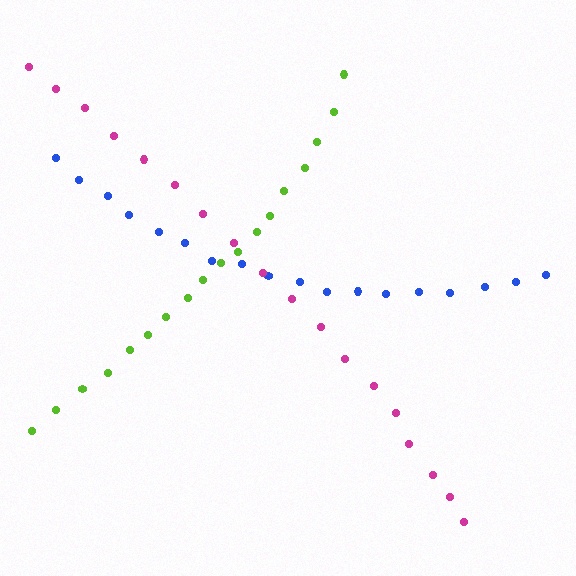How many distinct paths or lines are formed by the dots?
There are 3 distinct paths.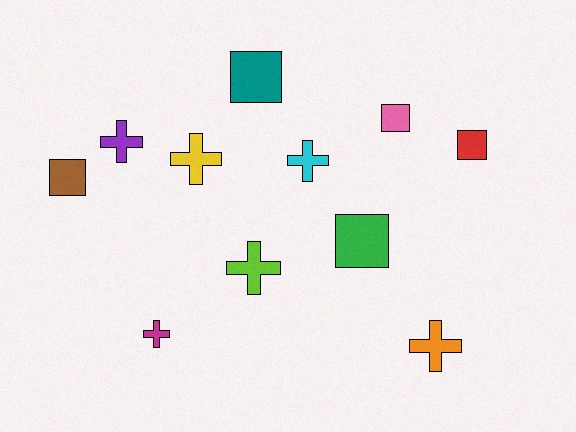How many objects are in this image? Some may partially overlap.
There are 11 objects.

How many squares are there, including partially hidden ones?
There are 5 squares.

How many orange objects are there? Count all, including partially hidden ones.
There is 1 orange object.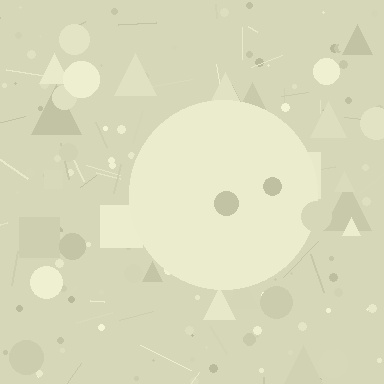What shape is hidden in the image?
A circle is hidden in the image.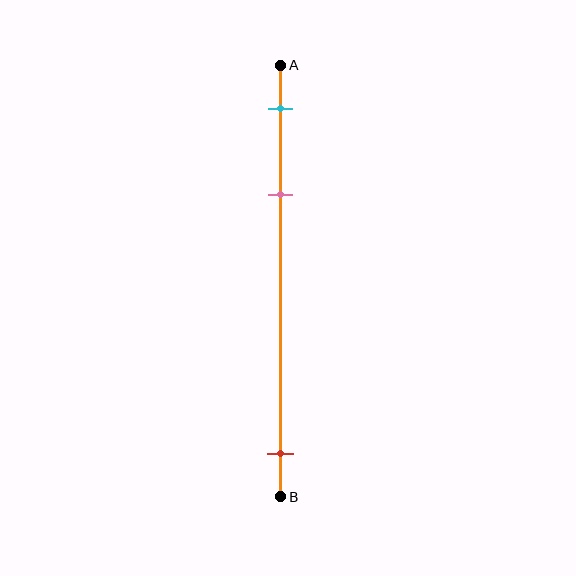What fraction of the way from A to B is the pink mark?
The pink mark is approximately 30% (0.3) of the way from A to B.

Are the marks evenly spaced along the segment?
No, the marks are not evenly spaced.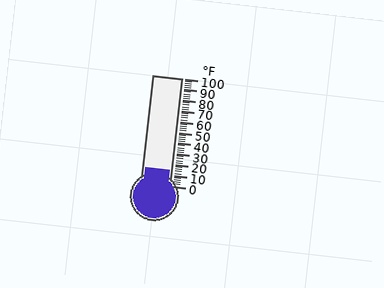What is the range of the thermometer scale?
The thermometer scale ranges from 0°F to 100°F.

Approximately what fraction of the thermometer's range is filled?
The thermometer is filled to approximately 15% of its range.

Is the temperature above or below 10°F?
The temperature is above 10°F.